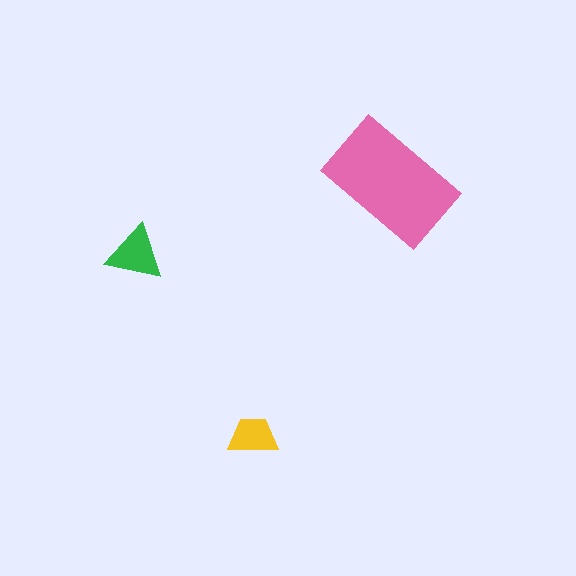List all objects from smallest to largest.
The yellow trapezoid, the green triangle, the pink rectangle.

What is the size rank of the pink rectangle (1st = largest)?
1st.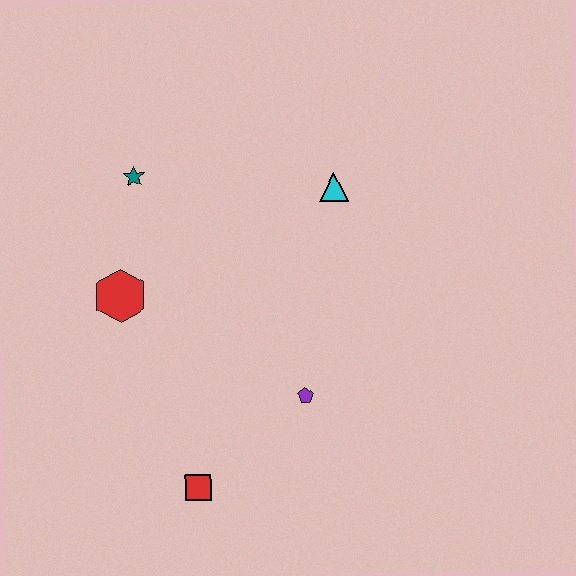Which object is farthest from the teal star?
The red square is farthest from the teal star.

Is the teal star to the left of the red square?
Yes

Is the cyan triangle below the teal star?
Yes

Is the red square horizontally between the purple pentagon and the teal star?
Yes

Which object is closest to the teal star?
The red hexagon is closest to the teal star.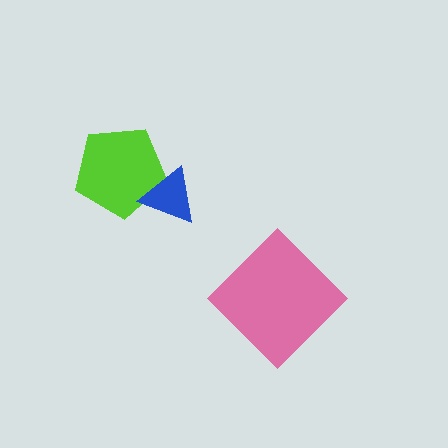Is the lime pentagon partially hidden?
Yes, it is partially covered by another shape.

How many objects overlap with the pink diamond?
0 objects overlap with the pink diamond.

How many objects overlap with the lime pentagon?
1 object overlaps with the lime pentagon.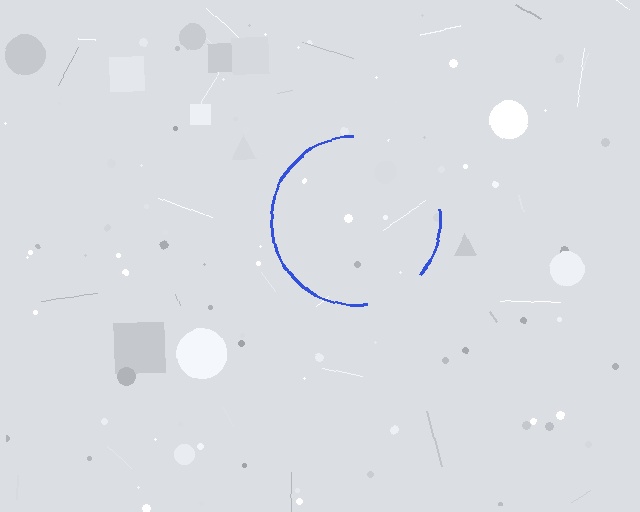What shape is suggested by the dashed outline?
The dashed outline suggests a circle.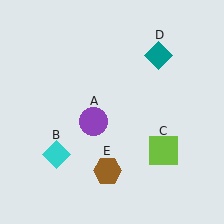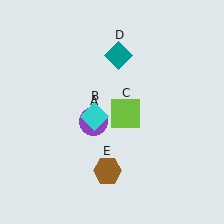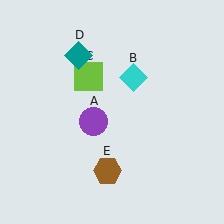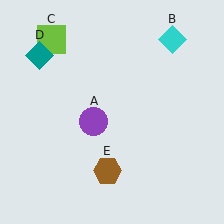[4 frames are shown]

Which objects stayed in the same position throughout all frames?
Purple circle (object A) and brown hexagon (object E) remained stationary.